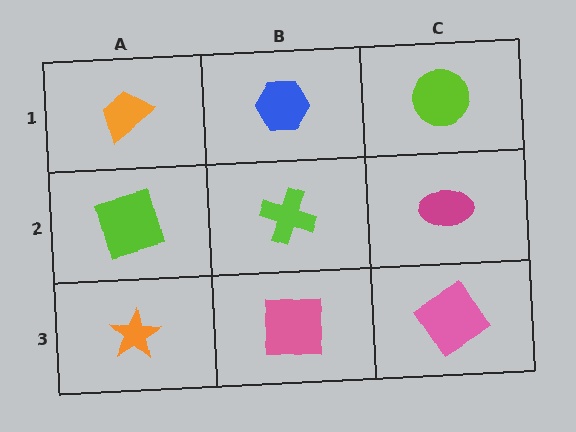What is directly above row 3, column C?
A magenta ellipse.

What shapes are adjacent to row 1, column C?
A magenta ellipse (row 2, column C), a blue hexagon (row 1, column B).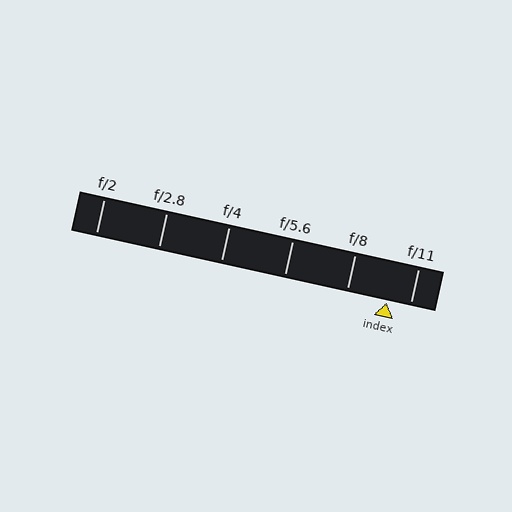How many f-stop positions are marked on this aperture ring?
There are 6 f-stop positions marked.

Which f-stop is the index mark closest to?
The index mark is closest to f/11.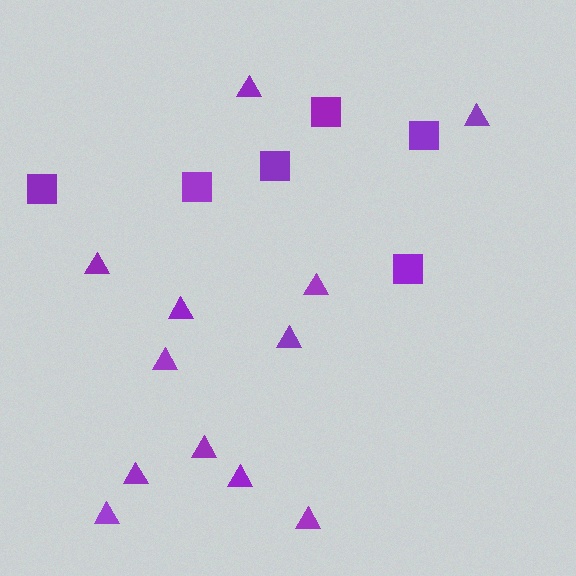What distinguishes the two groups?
There are 2 groups: one group of squares (6) and one group of triangles (12).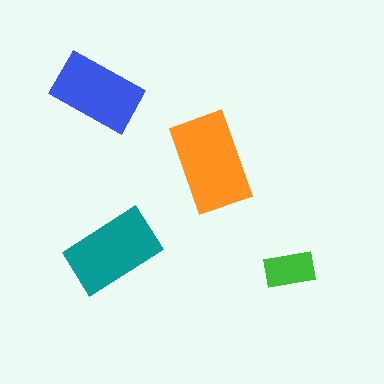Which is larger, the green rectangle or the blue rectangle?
The blue one.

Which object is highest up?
The blue rectangle is topmost.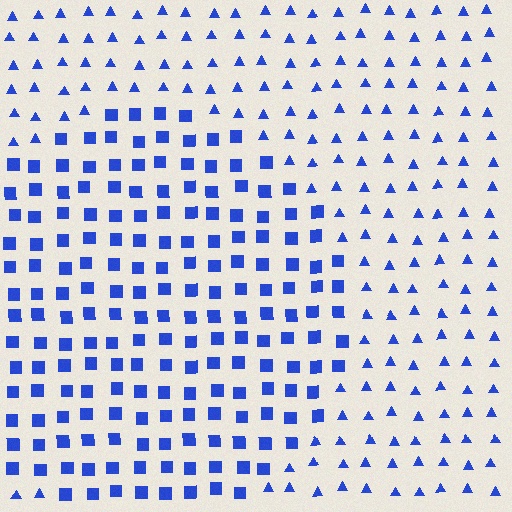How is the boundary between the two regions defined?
The boundary is defined by a change in element shape: squares inside vs. triangles outside. All elements share the same color and spacing.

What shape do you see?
I see a circle.